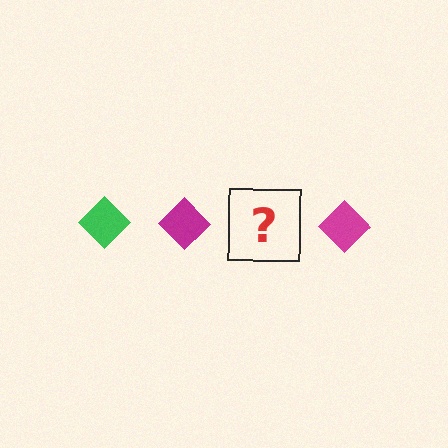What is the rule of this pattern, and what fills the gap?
The rule is that the pattern cycles through green, magenta diamonds. The gap should be filled with a green diamond.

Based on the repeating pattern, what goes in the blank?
The blank should be a green diamond.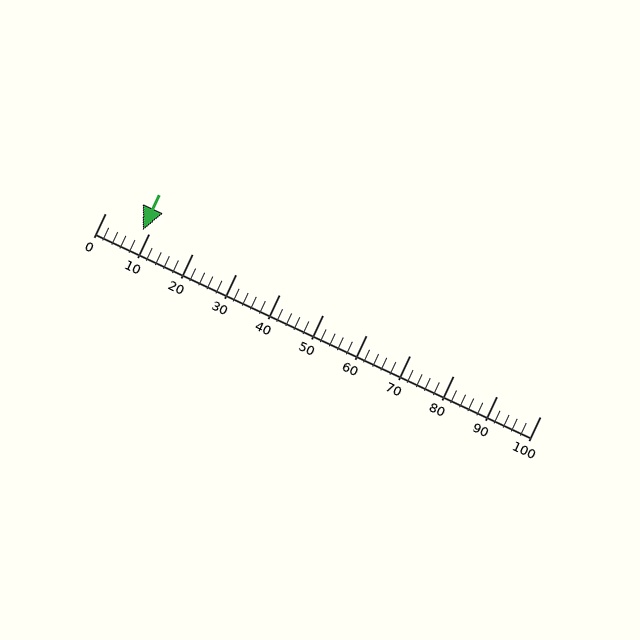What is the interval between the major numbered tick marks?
The major tick marks are spaced 10 units apart.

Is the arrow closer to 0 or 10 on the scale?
The arrow is closer to 10.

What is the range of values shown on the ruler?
The ruler shows values from 0 to 100.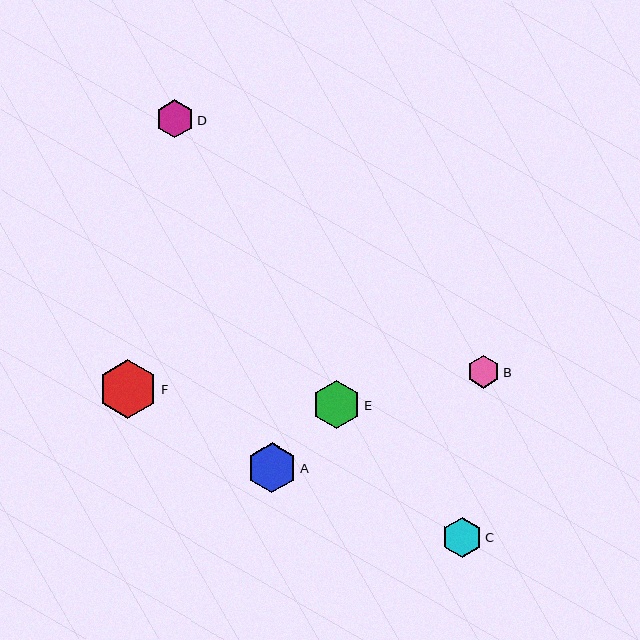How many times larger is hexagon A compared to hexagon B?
Hexagon A is approximately 1.5 times the size of hexagon B.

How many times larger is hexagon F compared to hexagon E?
Hexagon F is approximately 1.2 times the size of hexagon E.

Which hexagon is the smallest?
Hexagon B is the smallest with a size of approximately 32 pixels.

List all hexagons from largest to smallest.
From largest to smallest: F, A, E, C, D, B.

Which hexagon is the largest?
Hexagon F is the largest with a size of approximately 59 pixels.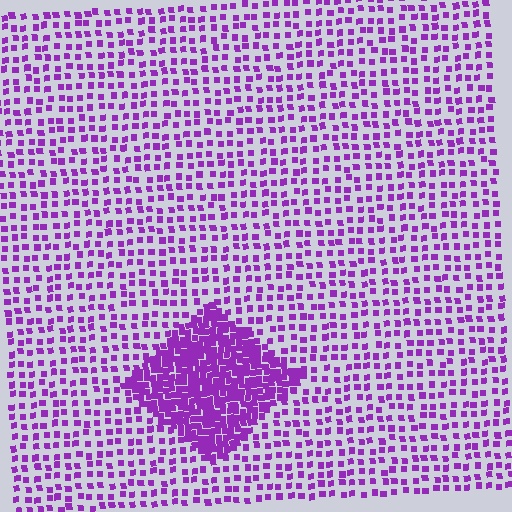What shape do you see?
I see a diamond.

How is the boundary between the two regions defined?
The boundary is defined by a change in element density (approximately 2.8x ratio). All elements are the same color, size, and shape.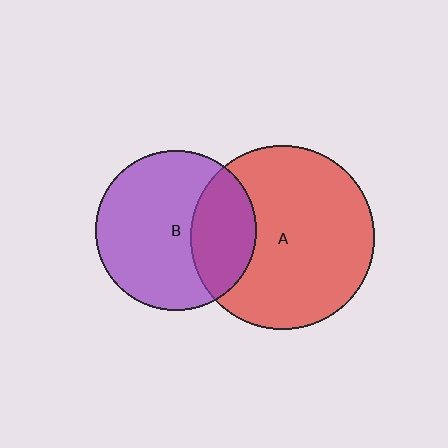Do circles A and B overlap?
Yes.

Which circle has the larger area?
Circle A (red).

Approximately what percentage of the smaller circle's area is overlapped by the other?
Approximately 30%.